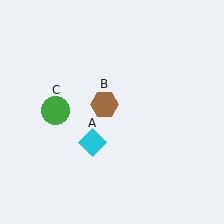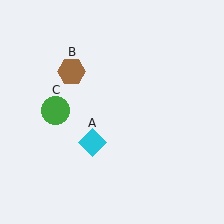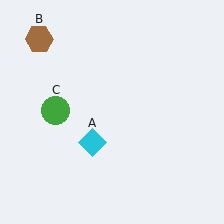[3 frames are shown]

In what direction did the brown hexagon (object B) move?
The brown hexagon (object B) moved up and to the left.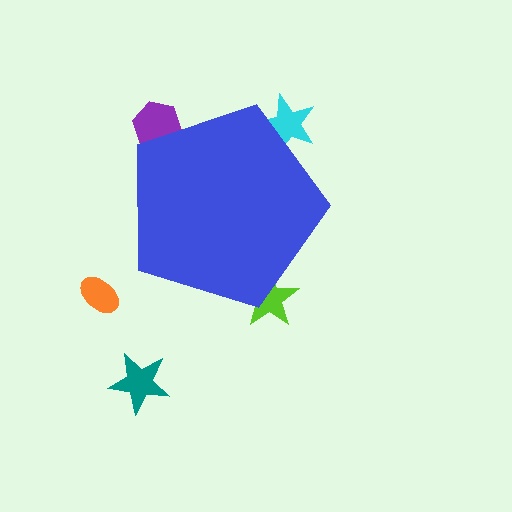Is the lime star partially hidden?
Yes, the lime star is partially hidden behind the blue pentagon.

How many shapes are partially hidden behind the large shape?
3 shapes are partially hidden.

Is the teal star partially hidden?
No, the teal star is fully visible.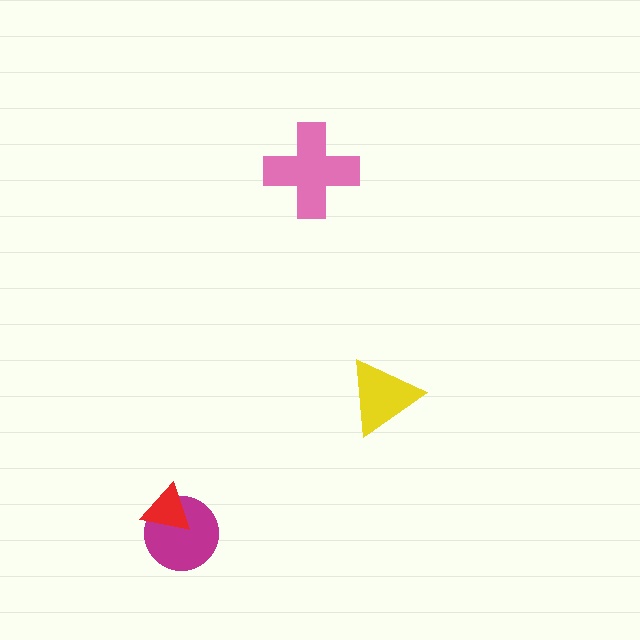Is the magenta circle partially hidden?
Yes, it is partially covered by another shape.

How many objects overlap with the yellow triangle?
0 objects overlap with the yellow triangle.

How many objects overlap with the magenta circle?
1 object overlaps with the magenta circle.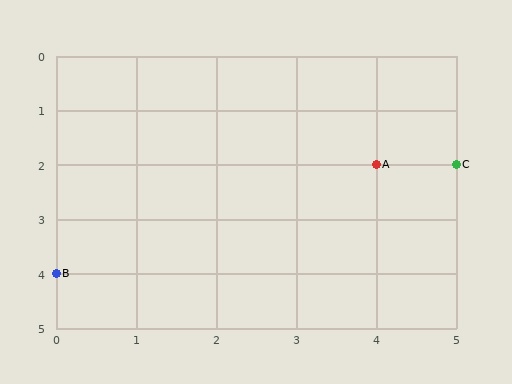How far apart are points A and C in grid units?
Points A and C are 1 column apart.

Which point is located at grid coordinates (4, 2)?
Point A is at (4, 2).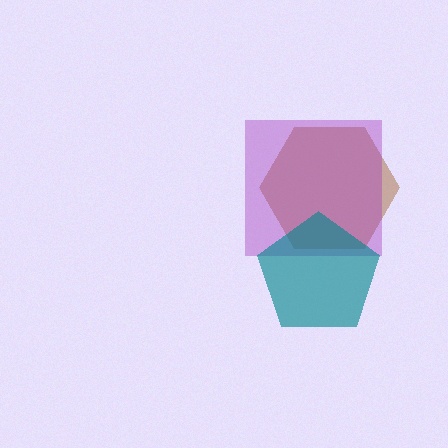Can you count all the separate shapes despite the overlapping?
Yes, there are 3 separate shapes.